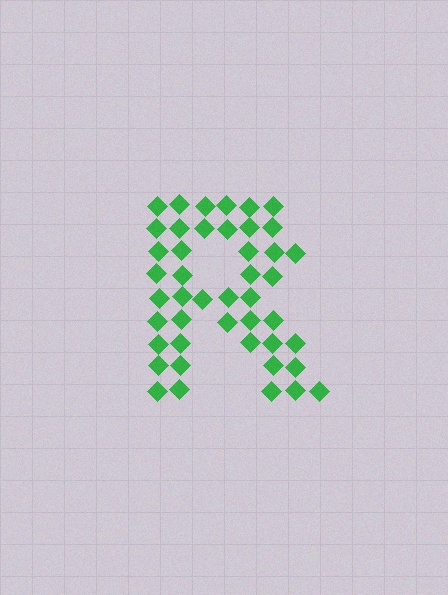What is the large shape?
The large shape is the letter R.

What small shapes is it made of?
It is made of small diamonds.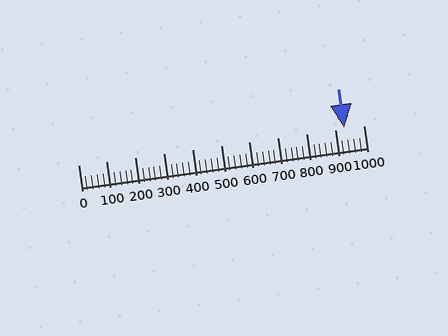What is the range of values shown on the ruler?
The ruler shows values from 0 to 1000.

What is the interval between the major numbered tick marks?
The major tick marks are spaced 100 units apart.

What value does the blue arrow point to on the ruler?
The blue arrow points to approximately 933.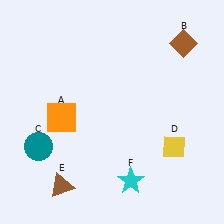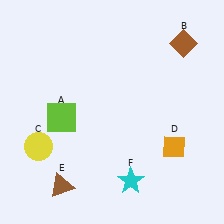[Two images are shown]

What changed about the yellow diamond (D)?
In Image 1, D is yellow. In Image 2, it changed to orange.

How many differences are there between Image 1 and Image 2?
There are 3 differences between the two images.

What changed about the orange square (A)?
In Image 1, A is orange. In Image 2, it changed to lime.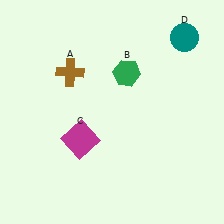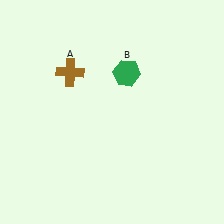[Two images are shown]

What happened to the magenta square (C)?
The magenta square (C) was removed in Image 2. It was in the bottom-left area of Image 1.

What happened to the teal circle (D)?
The teal circle (D) was removed in Image 2. It was in the top-right area of Image 1.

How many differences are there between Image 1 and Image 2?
There are 2 differences between the two images.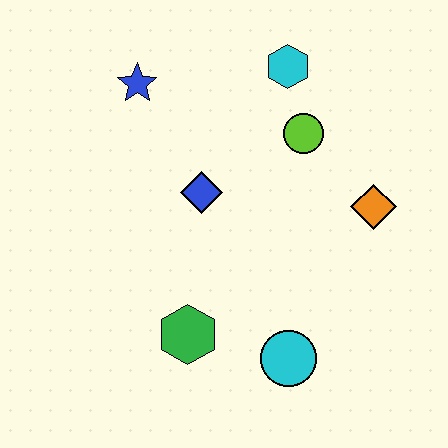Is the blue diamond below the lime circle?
Yes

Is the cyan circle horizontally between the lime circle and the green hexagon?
Yes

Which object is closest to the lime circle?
The cyan hexagon is closest to the lime circle.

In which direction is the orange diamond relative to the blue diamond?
The orange diamond is to the right of the blue diamond.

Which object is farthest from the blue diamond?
The cyan circle is farthest from the blue diamond.